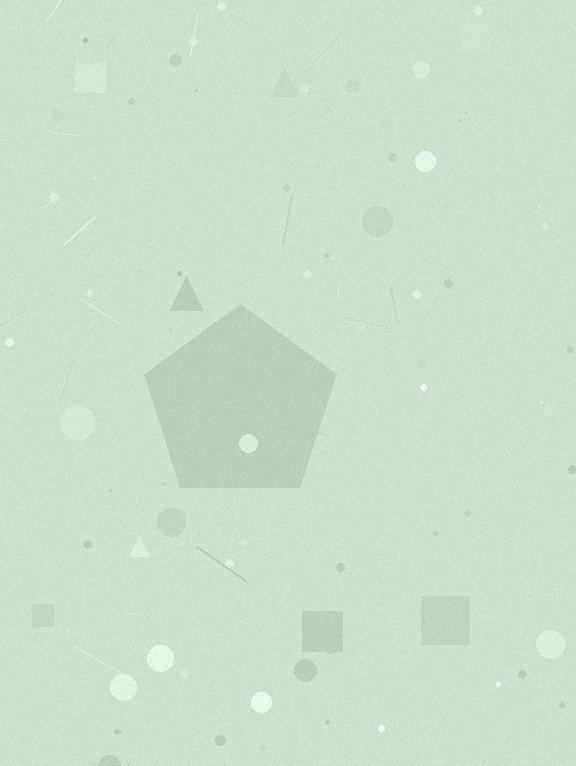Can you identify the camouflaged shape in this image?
The camouflaged shape is a pentagon.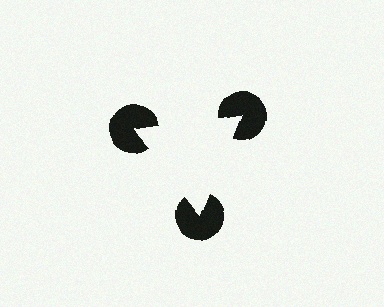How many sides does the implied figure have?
3 sides.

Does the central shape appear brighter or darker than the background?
It typically appears slightly brighter than the background, even though no actual brightness change is drawn.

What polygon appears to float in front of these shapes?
An illusory triangle — its edges are inferred from the aligned wedge cuts in the pac-man discs, not physically drawn.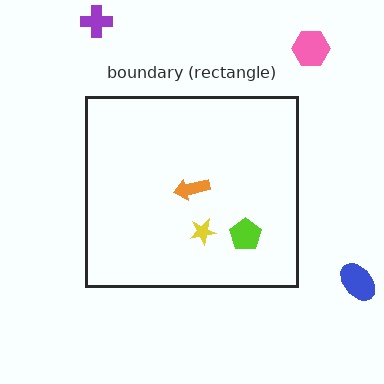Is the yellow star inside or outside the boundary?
Inside.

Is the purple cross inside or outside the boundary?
Outside.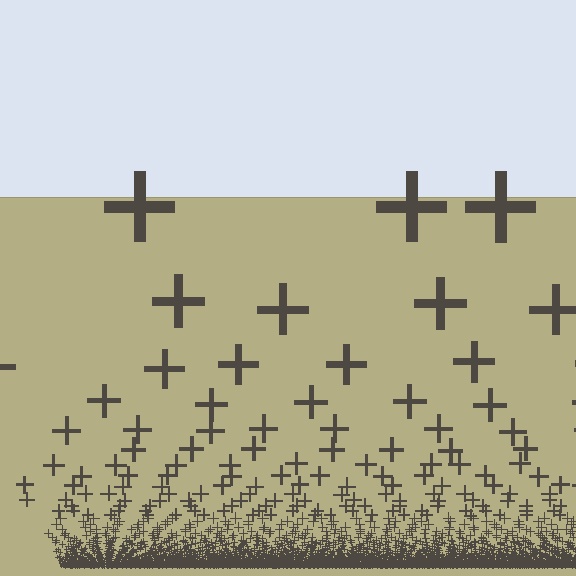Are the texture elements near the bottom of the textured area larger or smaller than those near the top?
Smaller. The gradient is inverted — elements near the bottom are smaller and denser.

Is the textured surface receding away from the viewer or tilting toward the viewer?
The surface appears to tilt toward the viewer. Texture elements get larger and sparser toward the top.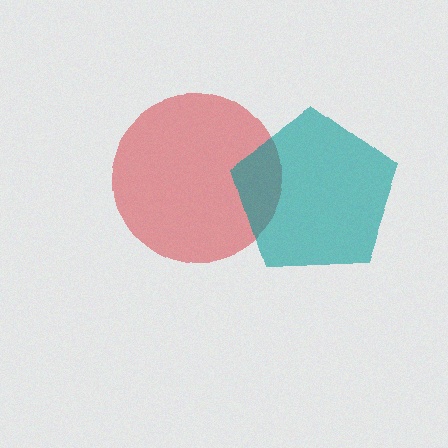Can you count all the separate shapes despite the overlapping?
Yes, there are 2 separate shapes.